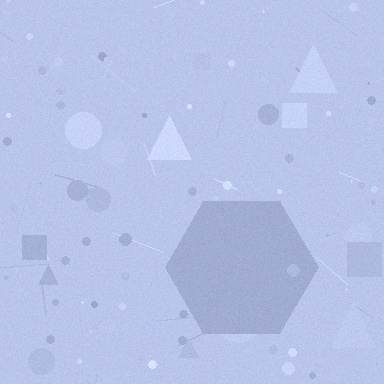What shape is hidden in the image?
A hexagon is hidden in the image.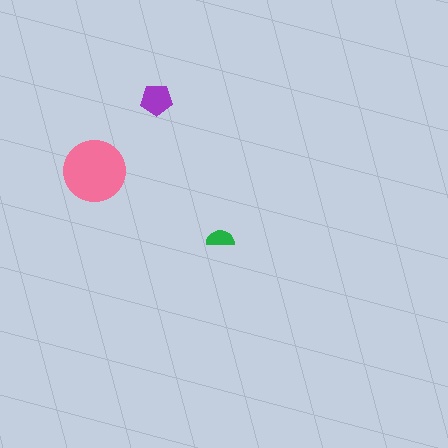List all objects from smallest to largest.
The green semicircle, the purple pentagon, the pink circle.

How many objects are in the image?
There are 3 objects in the image.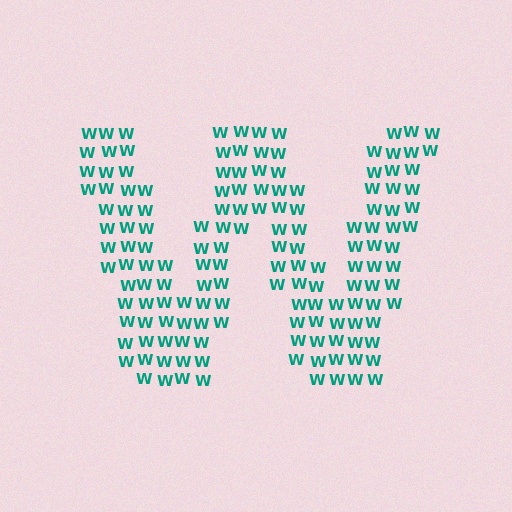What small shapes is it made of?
It is made of small letter W's.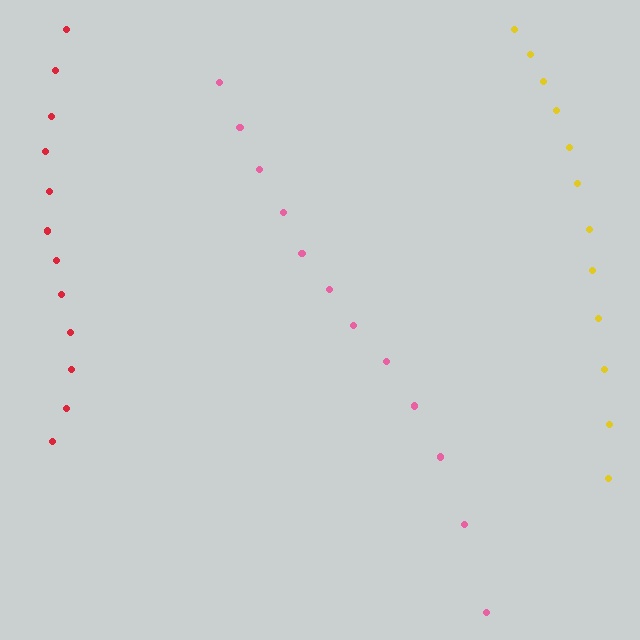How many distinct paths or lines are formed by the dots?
There are 3 distinct paths.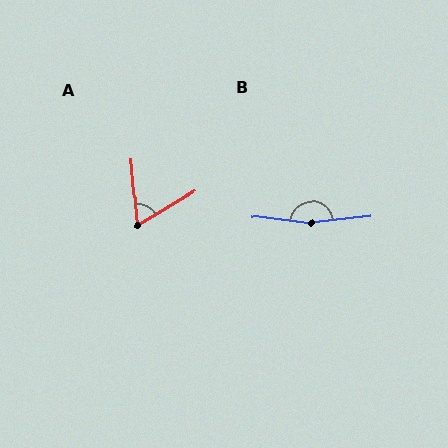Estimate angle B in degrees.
Approximately 167 degrees.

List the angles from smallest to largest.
A (64°), B (167°).